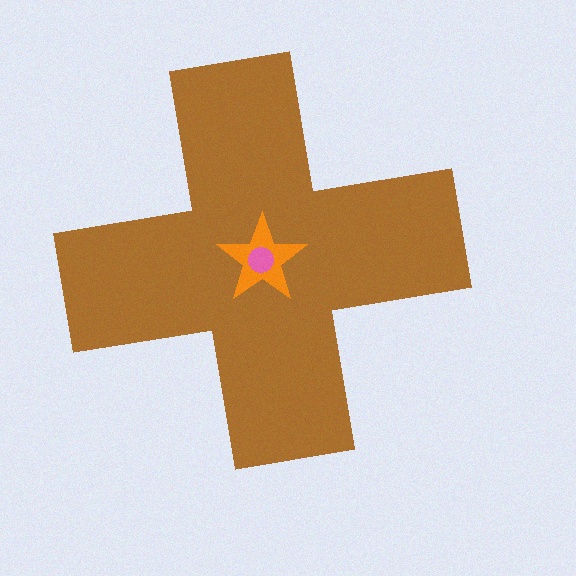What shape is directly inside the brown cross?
The orange star.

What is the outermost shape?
The brown cross.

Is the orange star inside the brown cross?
Yes.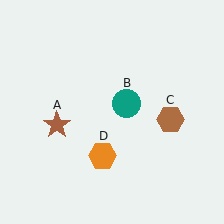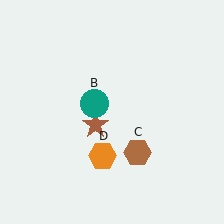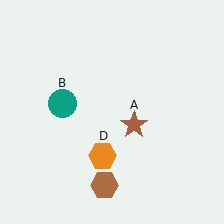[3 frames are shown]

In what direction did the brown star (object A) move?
The brown star (object A) moved right.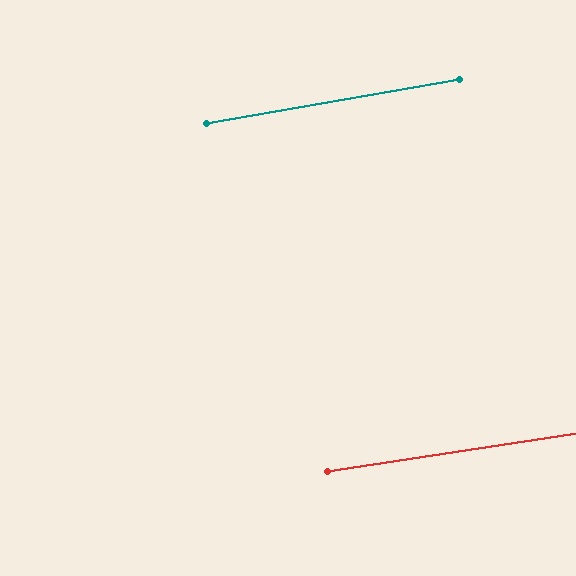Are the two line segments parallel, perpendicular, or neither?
Parallel — their directions differ by only 1.2°.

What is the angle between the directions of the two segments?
Approximately 1 degree.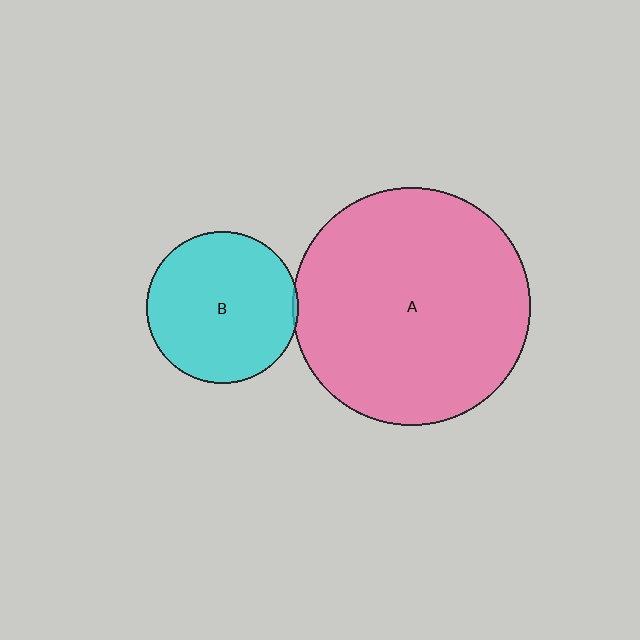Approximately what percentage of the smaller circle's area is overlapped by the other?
Approximately 5%.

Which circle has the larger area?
Circle A (pink).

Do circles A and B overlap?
Yes.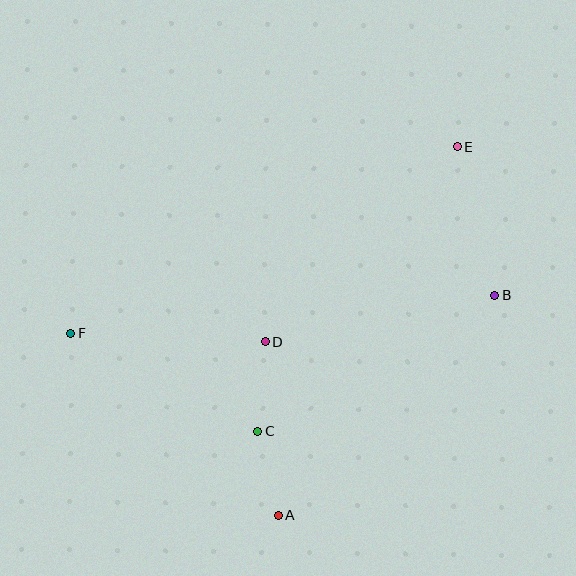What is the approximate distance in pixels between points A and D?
The distance between A and D is approximately 174 pixels.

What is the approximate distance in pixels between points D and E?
The distance between D and E is approximately 273 pixels.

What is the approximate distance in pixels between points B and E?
The distance between B and E is approximately 153 pixels.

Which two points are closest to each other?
Points A and C are closest to each other.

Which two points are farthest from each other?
Points E and F are farthest from each other.